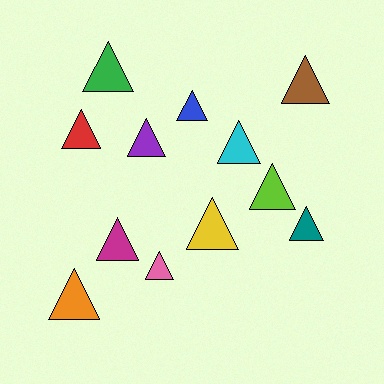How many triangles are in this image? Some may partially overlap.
There are 12 triangles.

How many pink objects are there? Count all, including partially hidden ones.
There is 1 pink object.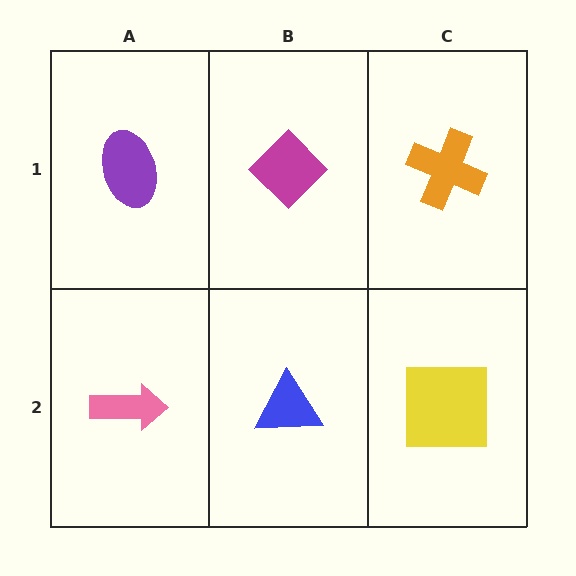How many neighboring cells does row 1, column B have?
3.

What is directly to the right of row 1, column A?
A magenta diamond.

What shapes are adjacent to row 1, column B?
A blue triangle (row 2, column B), a purple ellipse (row 1, column A), an orange cross (row 1, column C).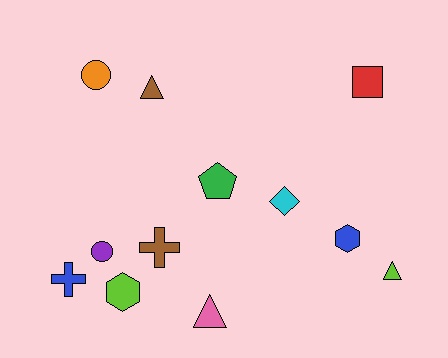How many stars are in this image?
There are no stars.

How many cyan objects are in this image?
There is 1 cyan object.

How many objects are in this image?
There are 12 objects.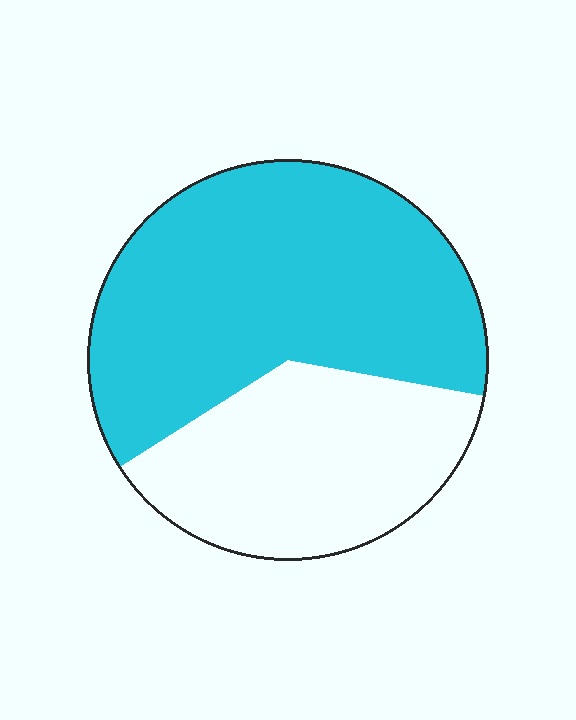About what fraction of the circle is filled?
About five eighths (5/8).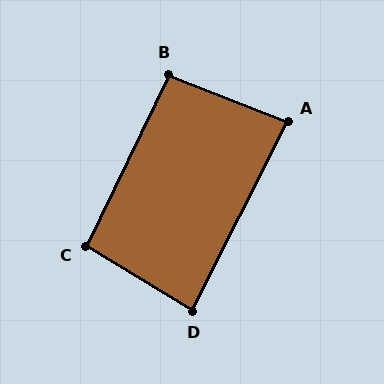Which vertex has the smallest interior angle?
A, at approximately 85 degrees.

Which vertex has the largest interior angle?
C, at approximately 95 degrees.